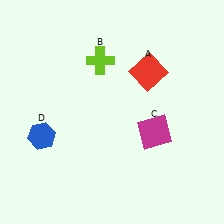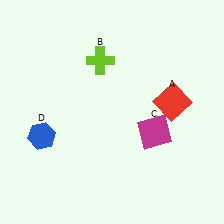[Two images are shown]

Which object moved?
The red square (A) moved down.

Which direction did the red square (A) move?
The red square (A) moved down.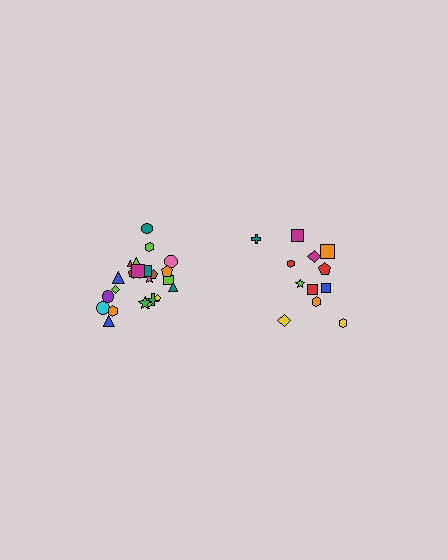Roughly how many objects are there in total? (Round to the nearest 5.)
Roughly 35 objects in total.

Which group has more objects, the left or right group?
The left group.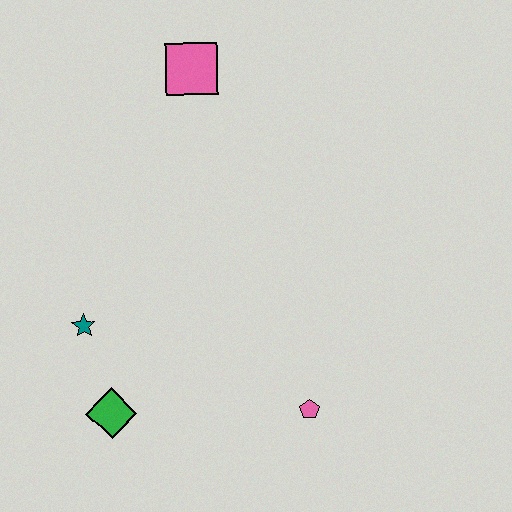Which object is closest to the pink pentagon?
The green diamond is closest to the pink pentagon.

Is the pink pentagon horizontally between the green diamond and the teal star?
No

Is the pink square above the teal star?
Yes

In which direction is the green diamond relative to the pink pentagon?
The green diamond is to the left of the pink pentagon.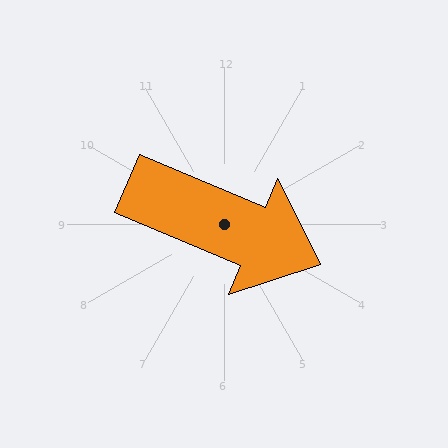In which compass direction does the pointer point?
Southeast.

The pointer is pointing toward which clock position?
Roughly 4 o'clock.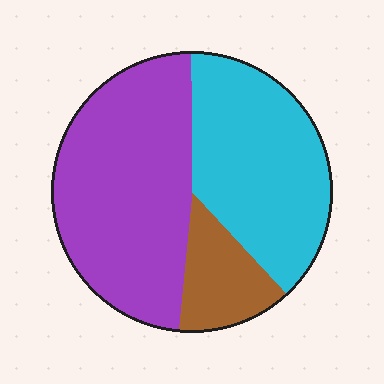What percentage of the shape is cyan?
Cyan takes up about three eighths (3/8) of the shape.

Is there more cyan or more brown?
Cyan.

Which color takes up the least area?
Brown, at roughly 15%.